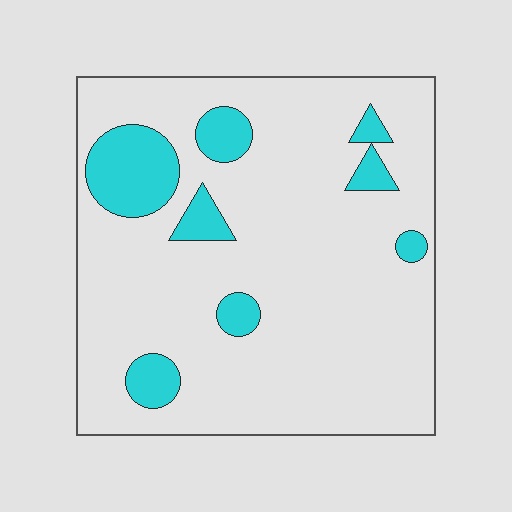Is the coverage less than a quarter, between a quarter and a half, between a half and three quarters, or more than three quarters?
Less than a quarter.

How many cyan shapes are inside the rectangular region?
8.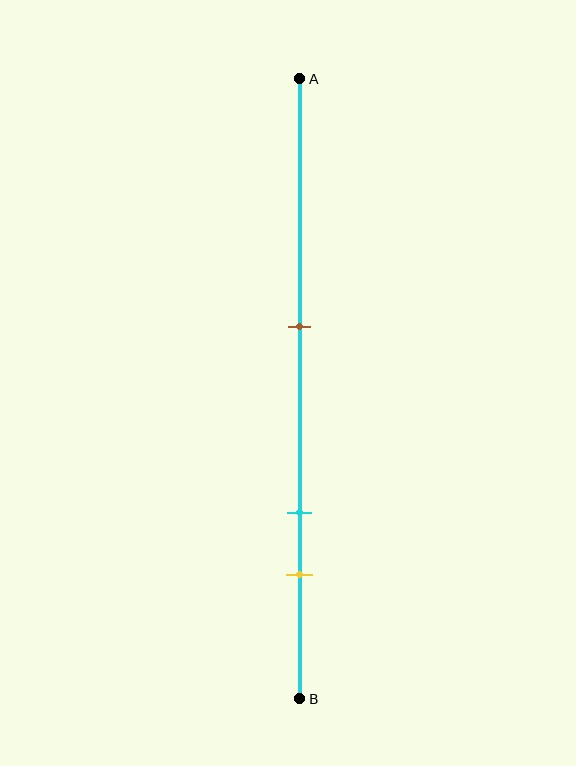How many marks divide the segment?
There are 3 marks dividing the segment.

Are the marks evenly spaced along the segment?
No, the marks are not evenly spaced.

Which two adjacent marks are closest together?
The cyan and yellow marks are the closest adjacent pair.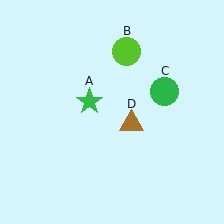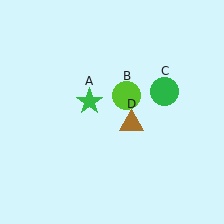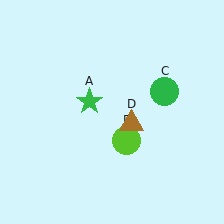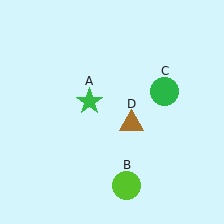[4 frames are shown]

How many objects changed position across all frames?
1 object changed position: lime circle (object B).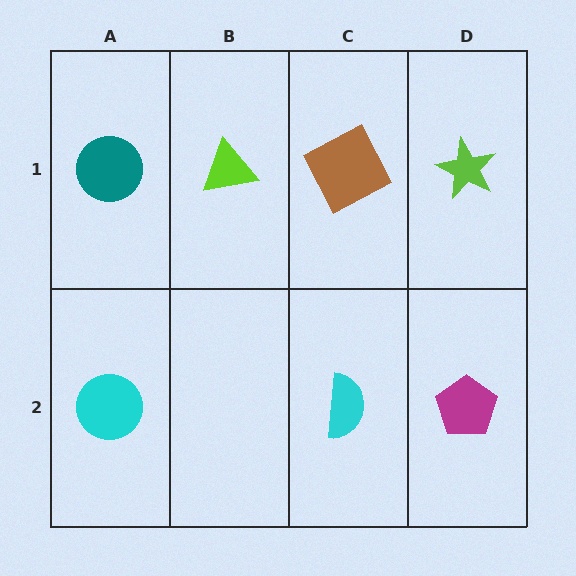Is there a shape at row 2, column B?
No, that cell is empty.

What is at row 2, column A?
A cyan circle.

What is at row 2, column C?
A cyan semicircle.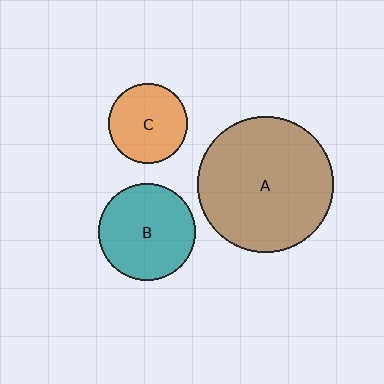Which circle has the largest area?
Circle A (brown).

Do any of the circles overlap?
No, none of the circles overlap.